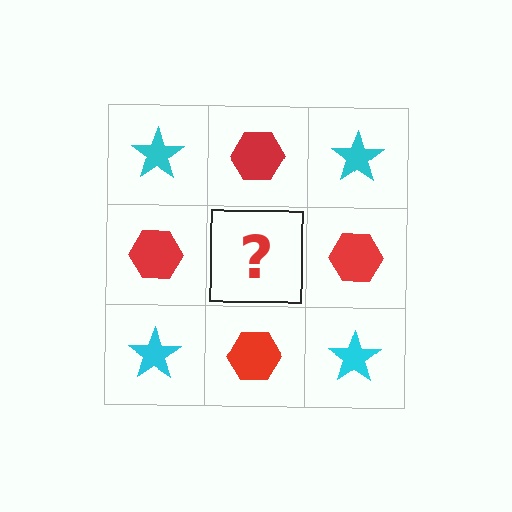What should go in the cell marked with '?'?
The missing cell should contain a cyan star.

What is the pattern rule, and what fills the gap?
The rule is that it alternates cyan star and red hexagon in a checkerboard pattern. The gap should be filled with a cyan star.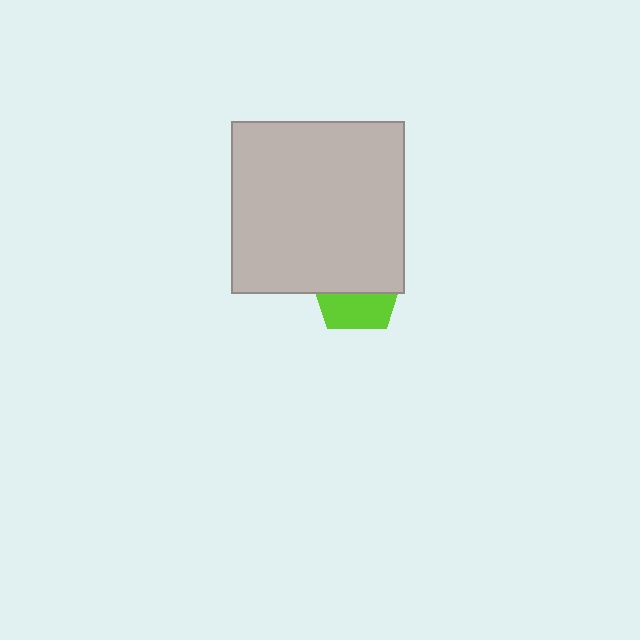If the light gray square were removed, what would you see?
You would see the complete lime pentagon.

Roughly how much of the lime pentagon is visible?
A small part of it is visible (roughly 41%).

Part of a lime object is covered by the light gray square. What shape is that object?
It is a pentagon.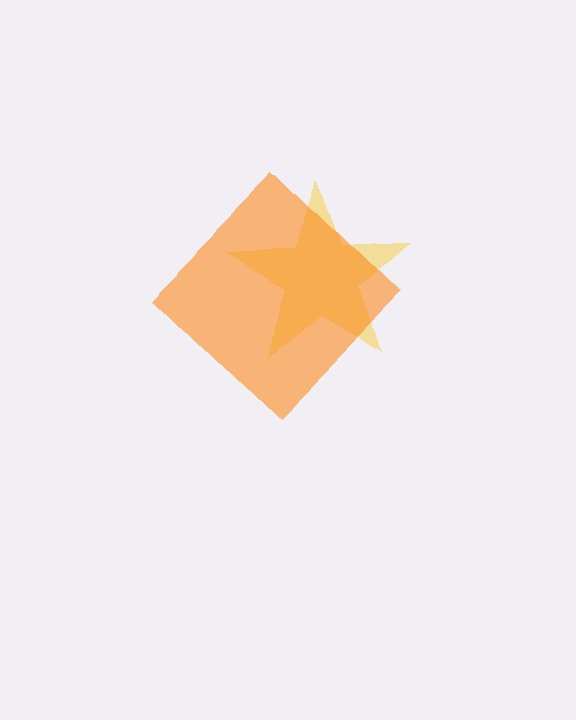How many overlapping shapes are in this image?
There are 2 overlapping shapes in the image.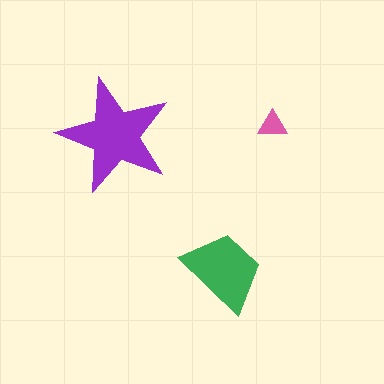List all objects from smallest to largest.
The pink triangle, the green trapezoid, the purple star.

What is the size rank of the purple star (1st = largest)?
1st.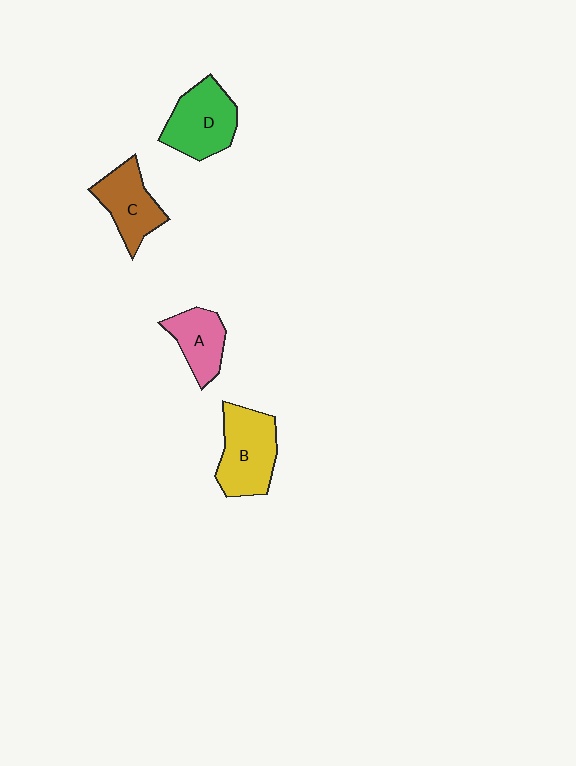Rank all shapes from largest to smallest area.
From largest to smallest: B (yellow), D (green), C (brown), A (pink).